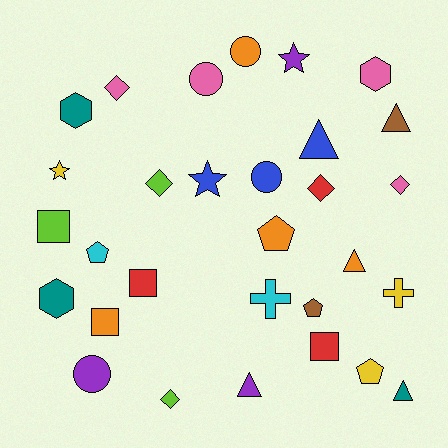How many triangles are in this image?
There are 5 triangles.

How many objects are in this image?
There are 30 objects.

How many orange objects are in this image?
There are 4 orange objects.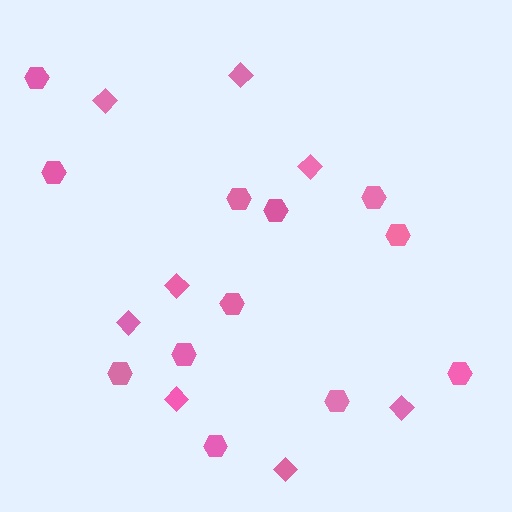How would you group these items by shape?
There are 2 groups: one group of diamonds (8) and one group of hexagons (12).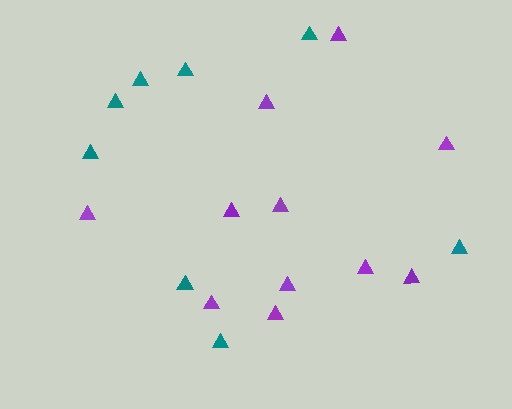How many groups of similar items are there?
There are 2 groups: one group of purple triangles (11) and one group of teal triangles (8).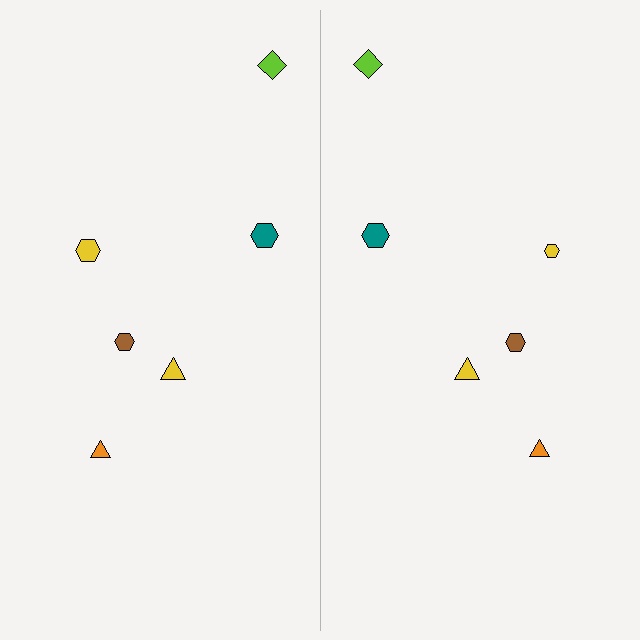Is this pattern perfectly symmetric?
No, the pattern is not perfectly symmetric. The yellow hexagon on the right side has a different size than its mirror counterpart.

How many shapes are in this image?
There are 12 shapes in this image.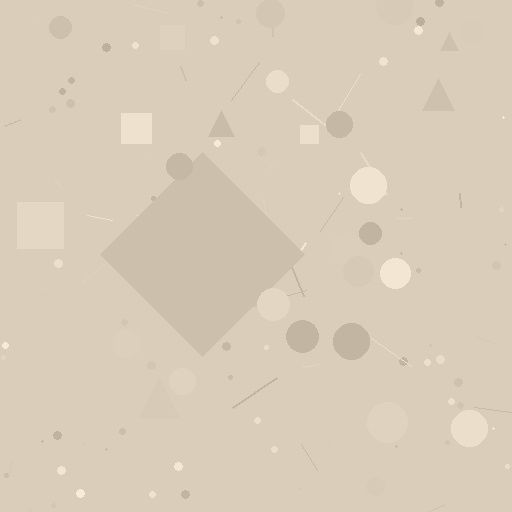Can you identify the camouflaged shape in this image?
The camouflaged shape is a diamond.